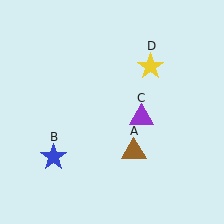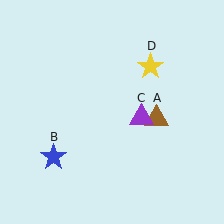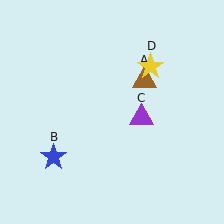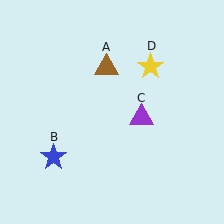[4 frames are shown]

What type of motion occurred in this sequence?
The brown triangle (object A) rotated counterclockwise around the center of the scene.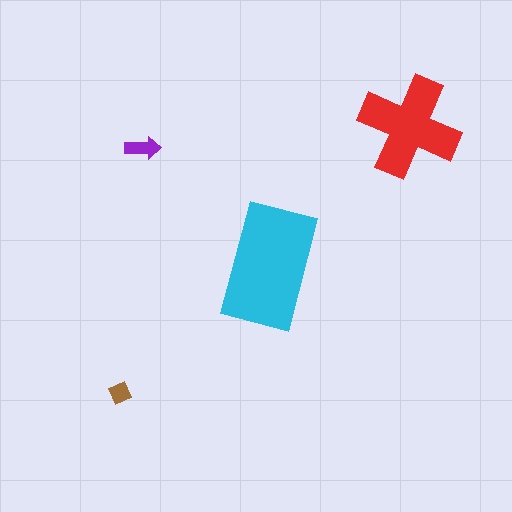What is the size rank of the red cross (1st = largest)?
2nd.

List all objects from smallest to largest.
The brown diamond, the purple arrow, the red cross, the cyan rectangle.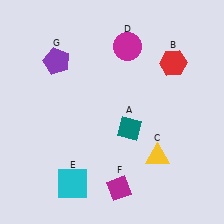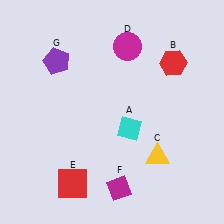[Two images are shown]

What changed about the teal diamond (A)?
In Image 1, A is teal. In Image 2, it changed to cyan.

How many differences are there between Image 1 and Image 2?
There are 2 differences between the two images.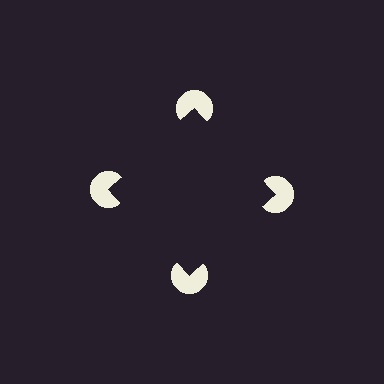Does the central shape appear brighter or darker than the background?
It typically appears slightly darker than the background, even though no actual brightness change is drawn.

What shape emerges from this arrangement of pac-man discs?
An illusory square — its edges are inferred from the aligned wedge cuts in the pac-man discs, not physically drawn.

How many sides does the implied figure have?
4 sides.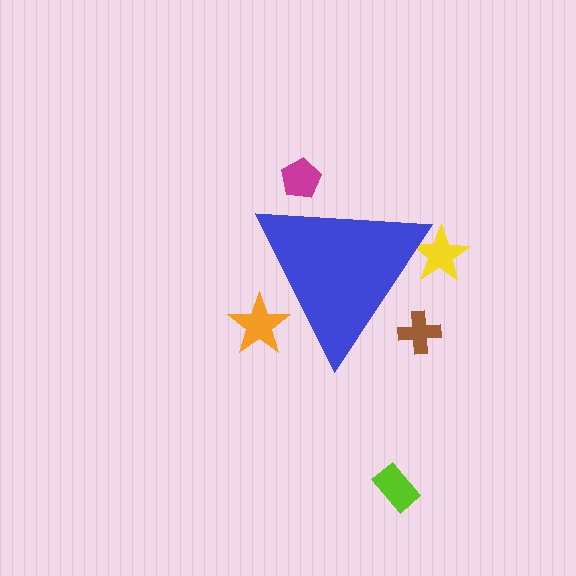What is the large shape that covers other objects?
A blue triangle.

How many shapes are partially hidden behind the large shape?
4 shapes are partially hidden.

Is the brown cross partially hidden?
Yes, the brown cross is partially hidden behind the blue triangle.